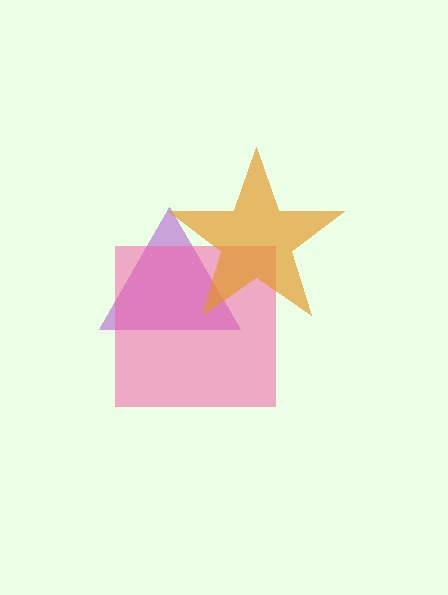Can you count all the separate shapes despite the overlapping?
Yes, there are 3 separate shapes.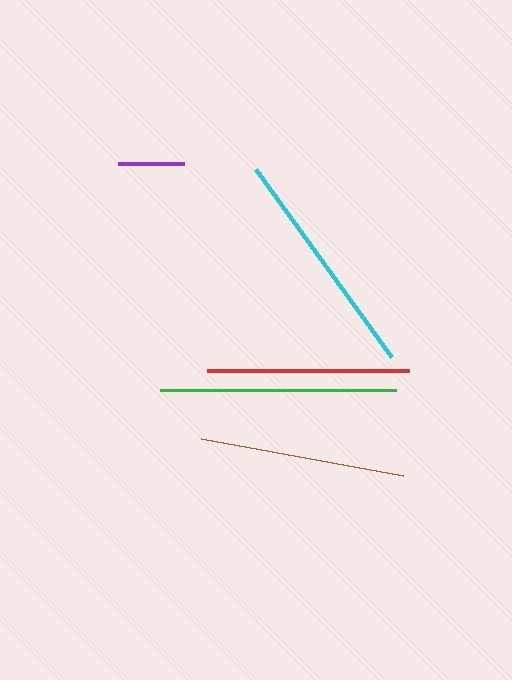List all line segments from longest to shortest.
From longest to shortest: green, cyan, brown, red, purple.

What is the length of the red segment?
The red segment is approximately 203 pixels long.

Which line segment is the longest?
The green line is the longest at approximately 236 pixels.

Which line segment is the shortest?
The purple line is the shortest at approximately 67 pixels.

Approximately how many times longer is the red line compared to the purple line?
The red line is approximately 3.0 times the length of the purple line.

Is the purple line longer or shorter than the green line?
The green line is longer than the purple line.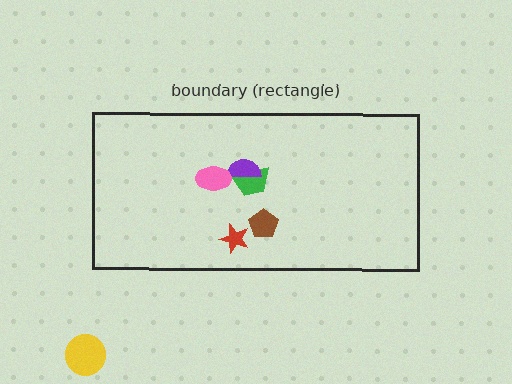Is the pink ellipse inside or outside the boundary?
Inside.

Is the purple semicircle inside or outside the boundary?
Inside.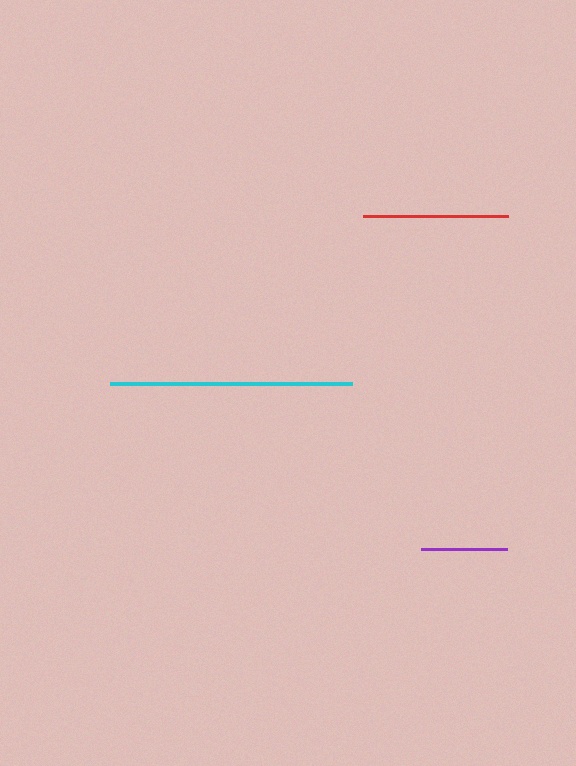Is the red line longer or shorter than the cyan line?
The cyan line is longer than the red line.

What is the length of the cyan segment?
The cyan segment is approximately 242 pixels long.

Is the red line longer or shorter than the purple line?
The red line is longer than the purple line.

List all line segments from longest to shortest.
From longest to shortest: cyan, red, purple.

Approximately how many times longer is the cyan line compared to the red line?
The cyan line is approximately 1.7 times the length of the red line.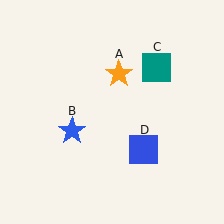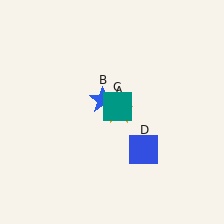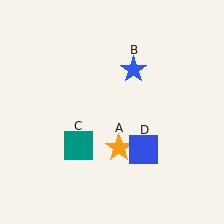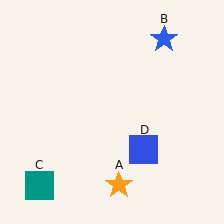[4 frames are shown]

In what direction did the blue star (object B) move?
The blue star (object B) moved up and to the right.